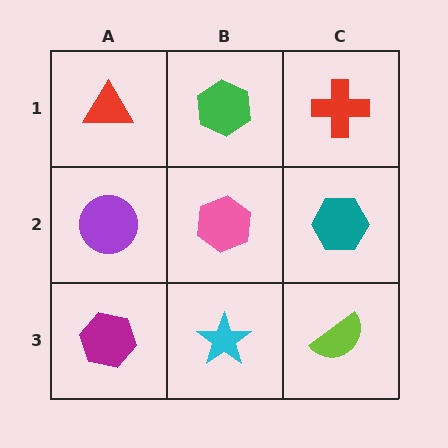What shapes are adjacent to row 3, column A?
A purple circle (row 2, column A), a cyan star (row 3, column B).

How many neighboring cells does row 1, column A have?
2.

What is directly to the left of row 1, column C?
A green hexagon.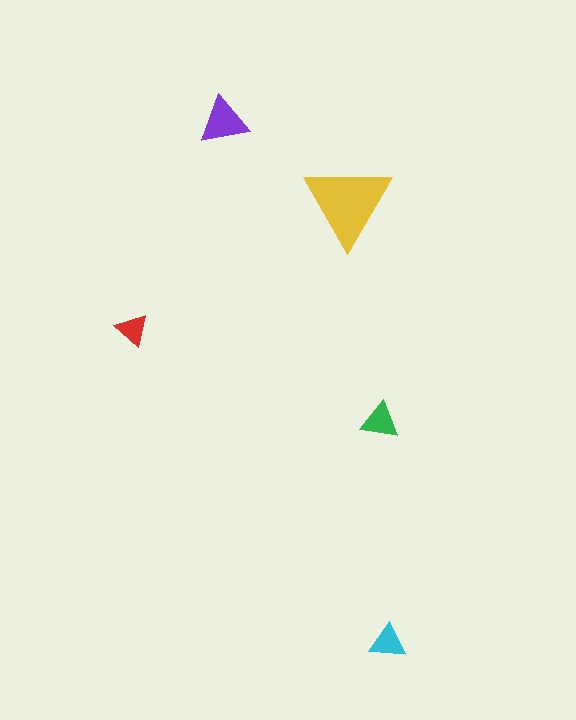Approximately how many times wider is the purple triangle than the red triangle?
About 1.5 times wider.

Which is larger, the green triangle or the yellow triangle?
The yellow one.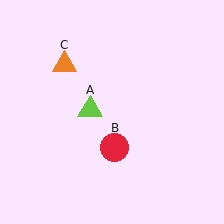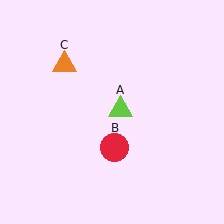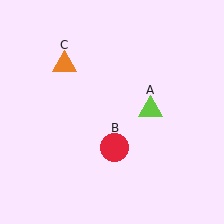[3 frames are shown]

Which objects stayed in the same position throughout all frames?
Red circle (object B) and orange triangle (object C) remained stationary.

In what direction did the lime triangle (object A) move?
The lime triangle (object A) moved right.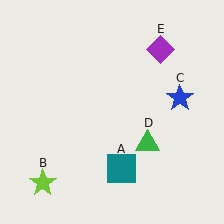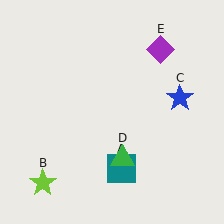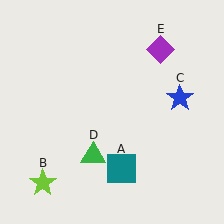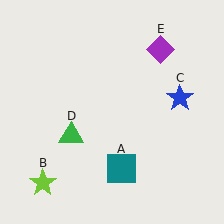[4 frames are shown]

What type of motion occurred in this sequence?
The green triangle (object D) rotated clockwise around the center of the scene.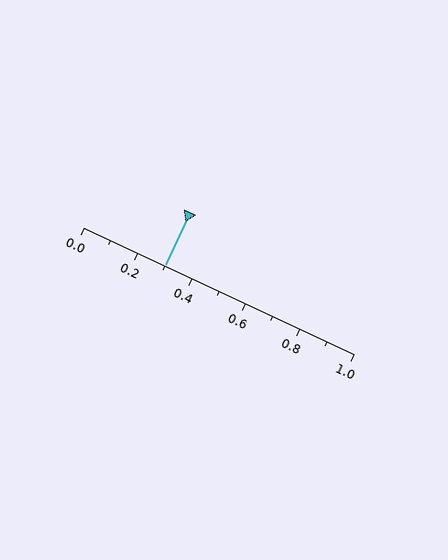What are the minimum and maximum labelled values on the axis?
The axis runs from 0.0 to 1.0.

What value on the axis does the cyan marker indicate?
The marker indicates approximately 0.3.